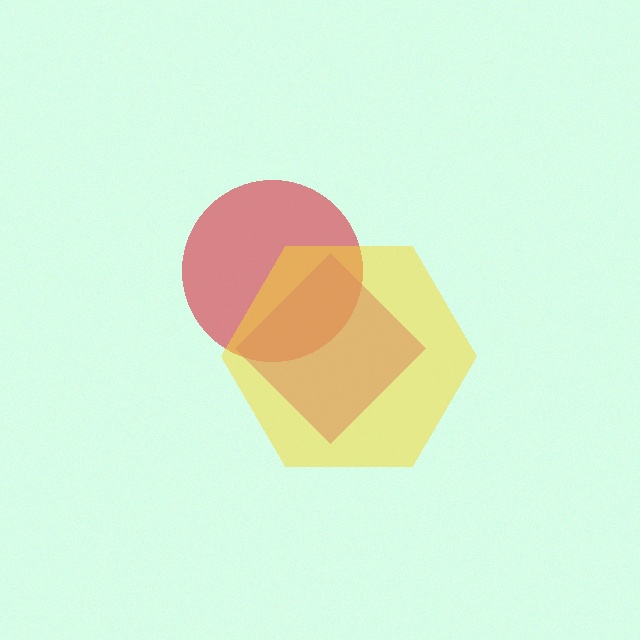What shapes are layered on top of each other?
The layered shapes are: a red circle, a magenta diamond, a yellow hexagon.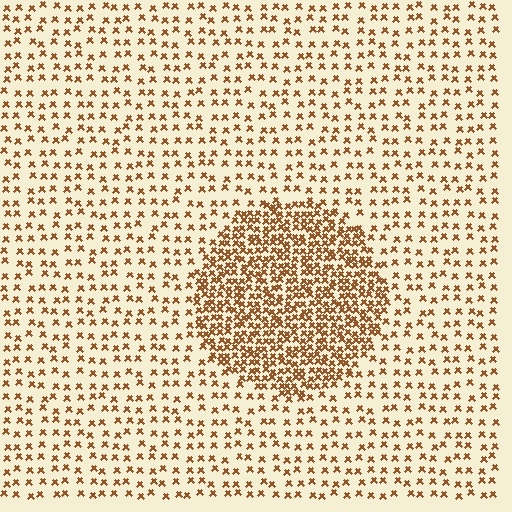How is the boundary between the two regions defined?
The boundary is defined by a change in element density (approximately 2.7x ratio). All elements are the same color, size, and shape.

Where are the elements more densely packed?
The elements are more densely packed inside the circle boundary.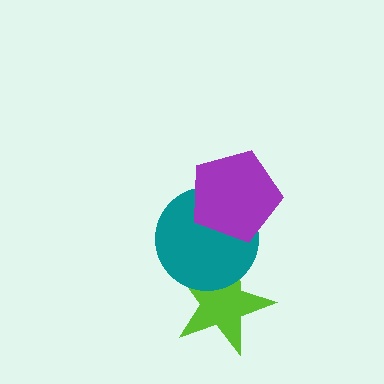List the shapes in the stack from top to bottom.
From top to bottom: the purple pentagon, the teal circle, the lime star.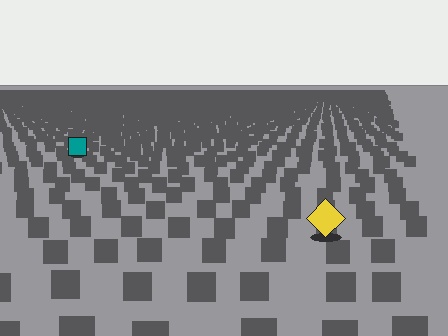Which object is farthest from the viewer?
The teal square is farthest from the viewer. It appears smaller and the ground texture around it is denser.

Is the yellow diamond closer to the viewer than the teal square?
Yes. The yellow diamond is closer — you can tell from the texture gradient: the ground texture is coarser near it.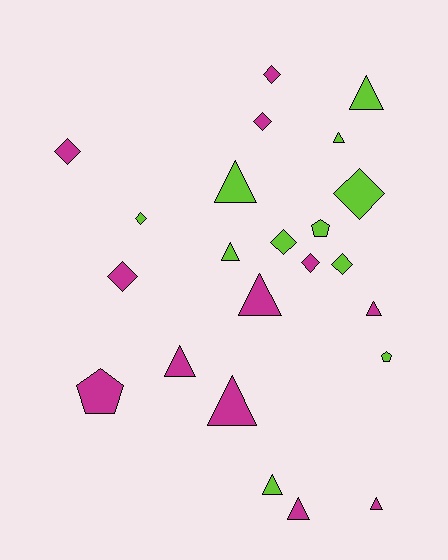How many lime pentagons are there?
There are 2 lime pentagons.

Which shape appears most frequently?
Triangle, with 11 objects.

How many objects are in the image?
There are 23 objects.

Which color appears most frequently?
Magenta, with 12 objects.